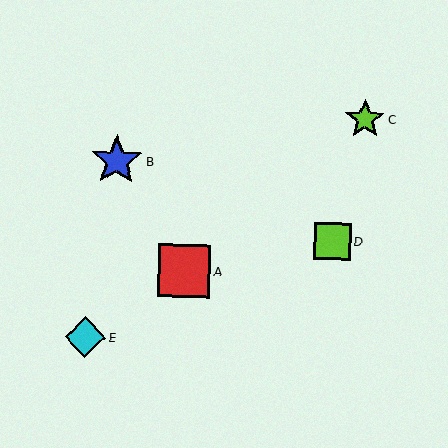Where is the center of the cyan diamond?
The center of the cyan diamond is at (85, 337).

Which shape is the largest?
The red square (labeled A) is the largest.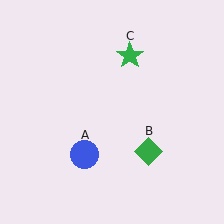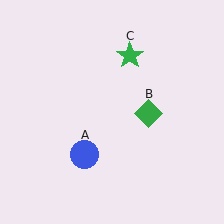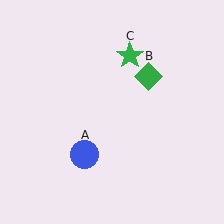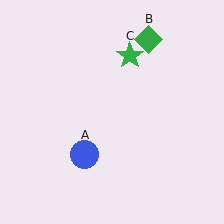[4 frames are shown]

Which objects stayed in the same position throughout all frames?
Blue circle (object A) and green star (object C) remained stationary.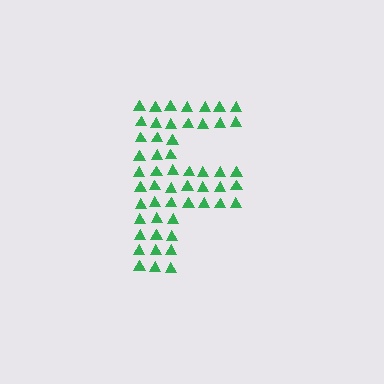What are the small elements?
The small elements are triangles.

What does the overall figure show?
The overall figure shows the letter F.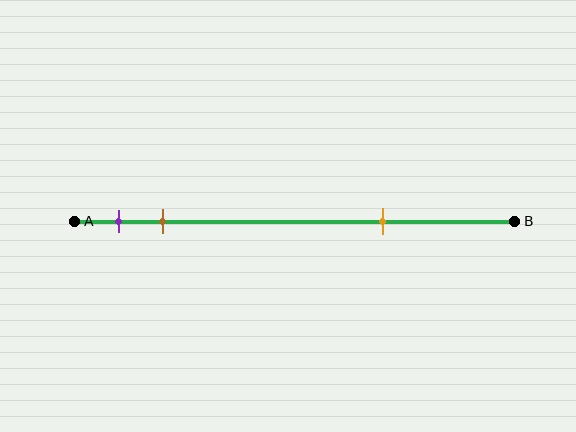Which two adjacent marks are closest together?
The purple and brown marks are the closest adjacent pair.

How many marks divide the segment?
There are 3 marks dividing the segment.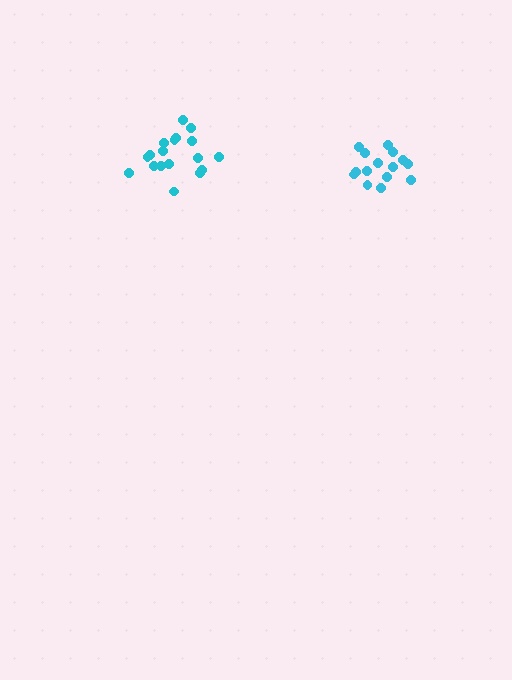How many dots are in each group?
Group 1: 18 dots, Group 2: 15 dots (33 total).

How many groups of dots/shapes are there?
There are 2 groups.